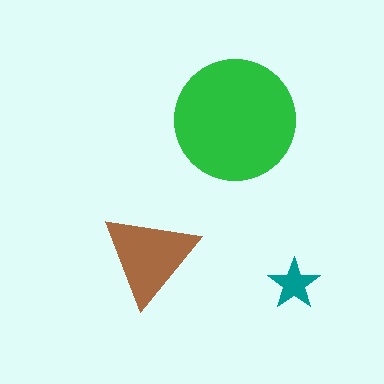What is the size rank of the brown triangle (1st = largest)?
2nd.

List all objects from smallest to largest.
The teal star, the brown triangle, the green circle.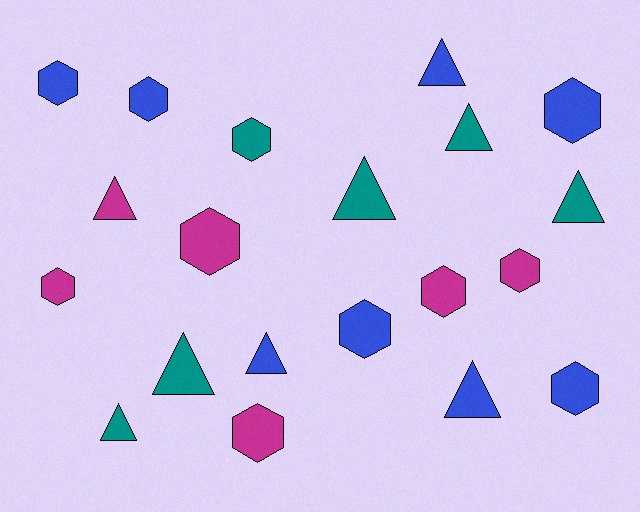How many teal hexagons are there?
There is 1 teal hexagon.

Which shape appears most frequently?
Hexagon, with 11 objects.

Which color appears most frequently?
Blue, with 8 objects.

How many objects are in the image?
There are 20 objects.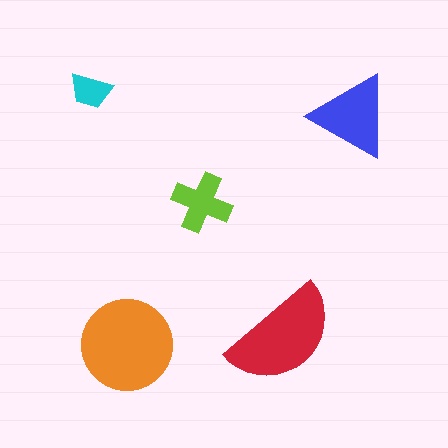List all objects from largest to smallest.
The orange circle, the red semicircle, the blue triangle, the lime cross, the cyan trapezoid.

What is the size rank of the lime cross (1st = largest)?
4th.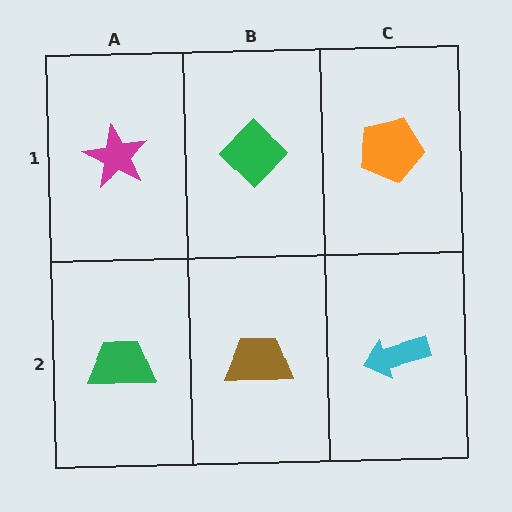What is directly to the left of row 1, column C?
A green diamond.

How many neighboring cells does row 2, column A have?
2.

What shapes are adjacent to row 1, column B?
A brown trapezoid (row 2, column B), a magenta star (row 1, column A), an orange pentagon (row 1, column C).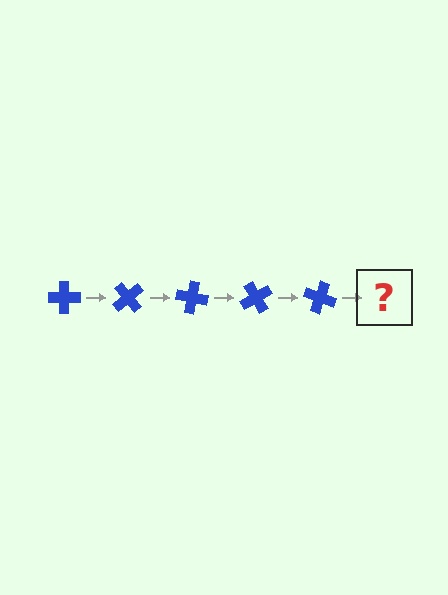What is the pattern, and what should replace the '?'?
The pattern is that the cross rotates 50 degrees each step. The '?' should be a blue cross rotated 250 degrees.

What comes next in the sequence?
The next element should be a blue cross rotated 250 degrees.